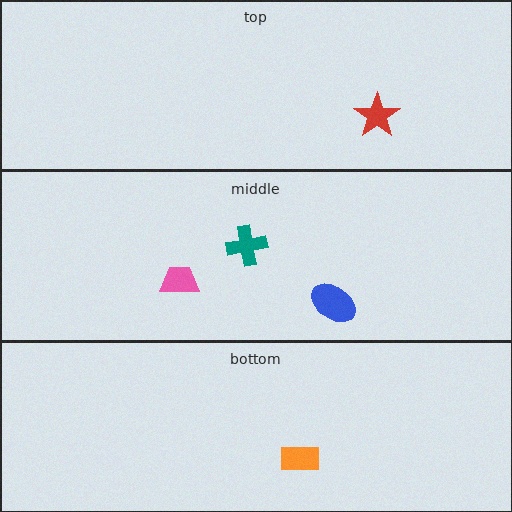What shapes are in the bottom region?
The orange rectangle.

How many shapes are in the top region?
1.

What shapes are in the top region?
The red star.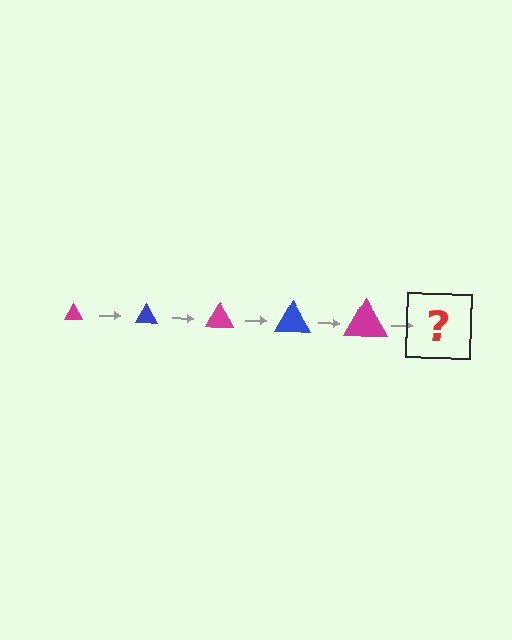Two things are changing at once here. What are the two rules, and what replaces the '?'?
The two rules are that the triangle grows larger each step and the color cycles through magenta and blue. The '?' should be a blue triangle, larger than the previous one.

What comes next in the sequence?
The next element should be a blue triangle, larger than the previous one.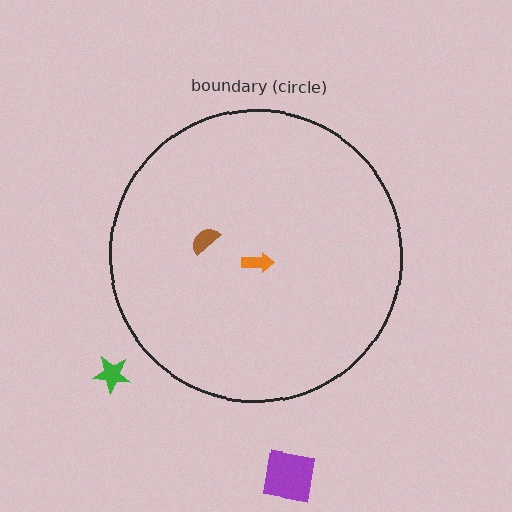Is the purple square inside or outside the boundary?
Outside.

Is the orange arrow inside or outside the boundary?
Inside.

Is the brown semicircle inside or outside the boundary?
Inside.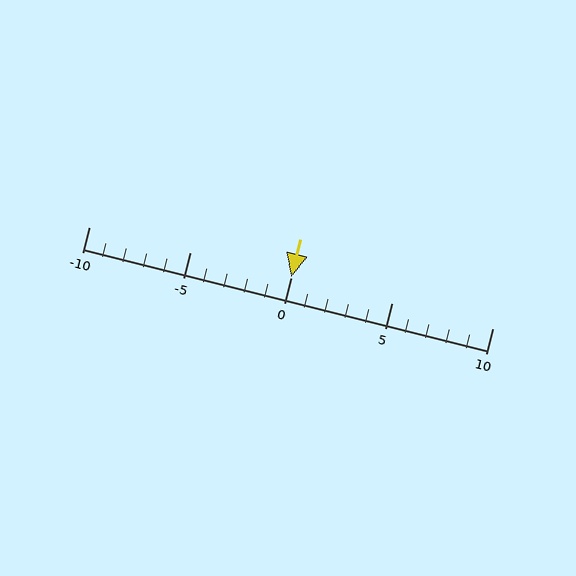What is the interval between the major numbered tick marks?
The major tick marks are spaced 5 units apart.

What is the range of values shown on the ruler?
The ruler shows values from -10 to 10.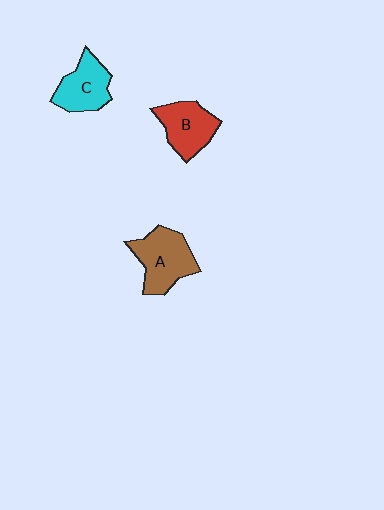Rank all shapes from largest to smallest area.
From largest to smallest: A (brown), B (red), C (cyan).